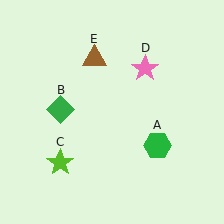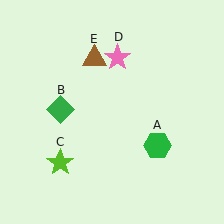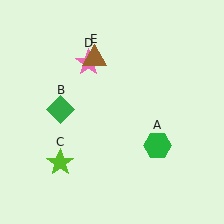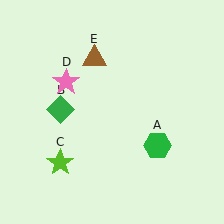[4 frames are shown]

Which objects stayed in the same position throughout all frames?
Green hexagon (object A) and green diamond (object B) and lime star (object C) and brown triangle (object E) remained stationary.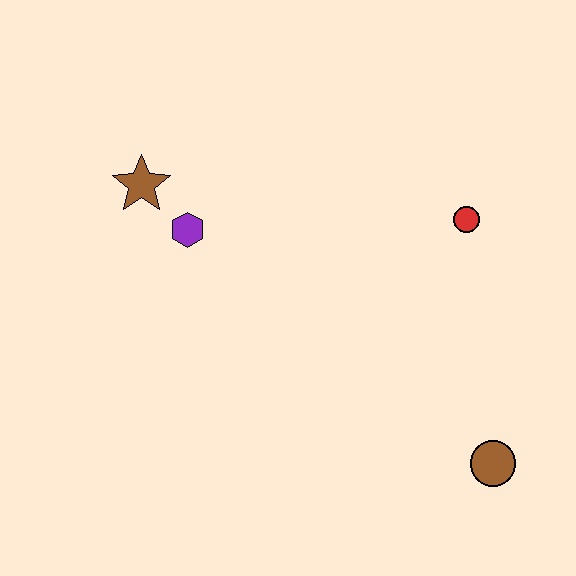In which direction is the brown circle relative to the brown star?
The brown circle is to the right of the brown star.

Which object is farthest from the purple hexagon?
The brown circle is farthest from the purple hexagon.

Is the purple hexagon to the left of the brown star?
No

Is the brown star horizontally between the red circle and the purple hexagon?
No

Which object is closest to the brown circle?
The red circle is closest to the brown circle.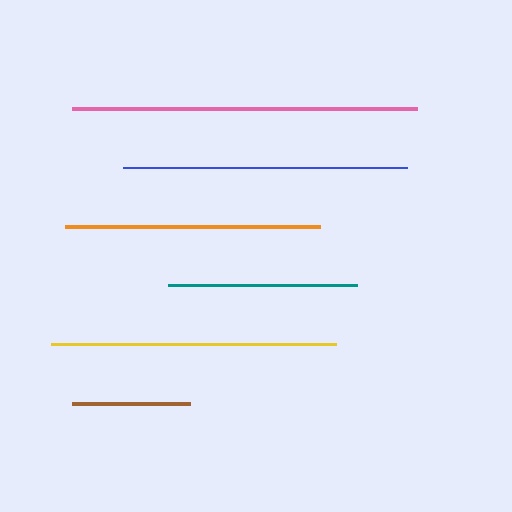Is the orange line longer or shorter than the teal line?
The orange line is longer than the teal line.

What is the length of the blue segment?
The blue segment is approximately 284 pixels long.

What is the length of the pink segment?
The pink segment is approximately 345 pixels long.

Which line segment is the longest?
The pink line is the longest at approximately 345 pixels.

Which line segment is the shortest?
The brown line is the shortest at approximately 118 pixels.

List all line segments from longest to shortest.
From longest to shortest: pink, yellow, blue, orange, teal, brown.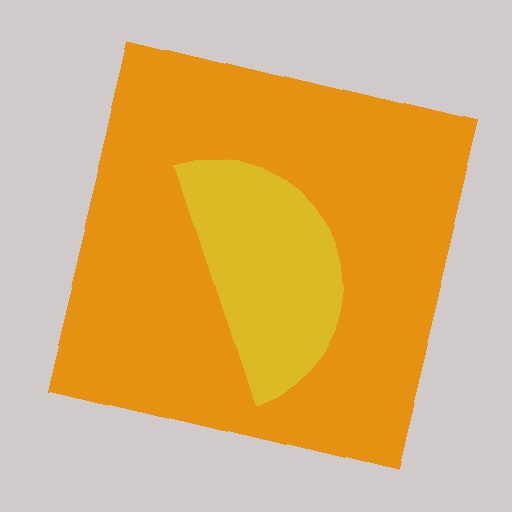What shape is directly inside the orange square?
The yellow semicircle.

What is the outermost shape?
The orange square.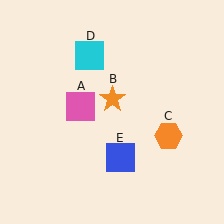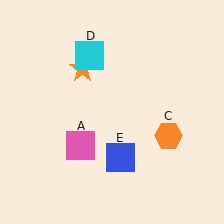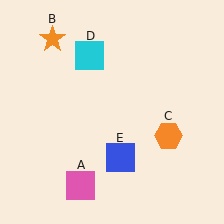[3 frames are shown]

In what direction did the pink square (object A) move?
The pink square (object A) moved down.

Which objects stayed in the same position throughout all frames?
Orange hexagon (object C) and cyan square (object D) and blue square (object E) remained stationary.